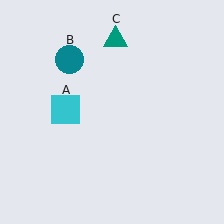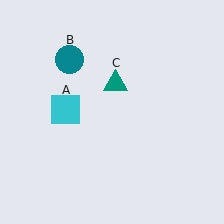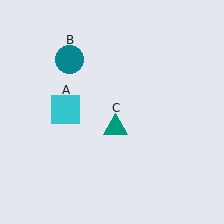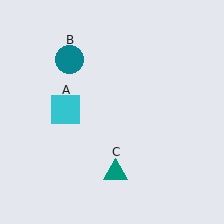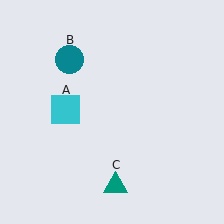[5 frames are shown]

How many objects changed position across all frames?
1 object changed position: teal triangle (object C).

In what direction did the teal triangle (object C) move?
The teal triangle (object C) moved down.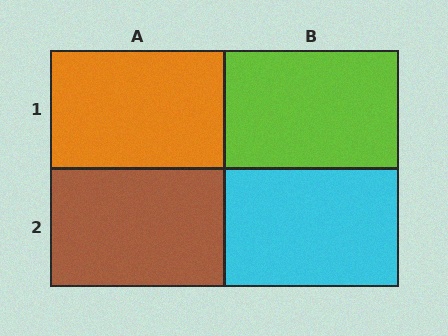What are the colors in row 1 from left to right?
Orange, lime.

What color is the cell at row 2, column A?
Brown.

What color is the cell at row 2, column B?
Cyan.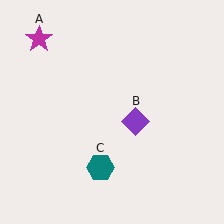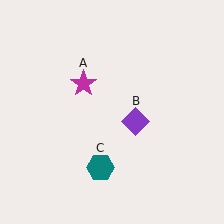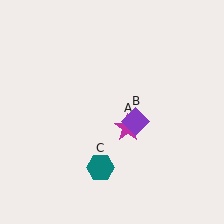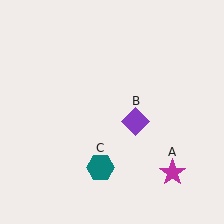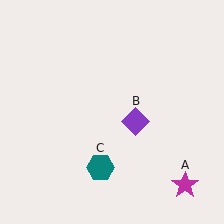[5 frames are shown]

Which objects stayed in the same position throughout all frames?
Purple diamond (object B) and teal hexagon (object C) remained stationary.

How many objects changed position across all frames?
1 object changed position: magenta star (object A).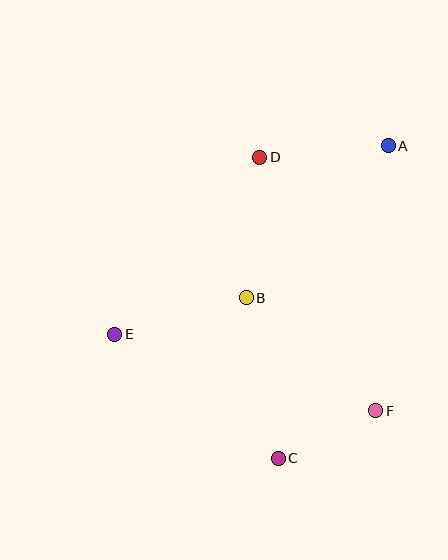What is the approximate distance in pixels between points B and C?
The distance between B and C is approximately 164 pixels.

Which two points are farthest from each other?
Points A and E are farthest from each other.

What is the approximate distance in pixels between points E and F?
The distance between E and F is approximately 272 pixels.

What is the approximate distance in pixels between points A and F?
The distance between A and F is approximately 265 pixels.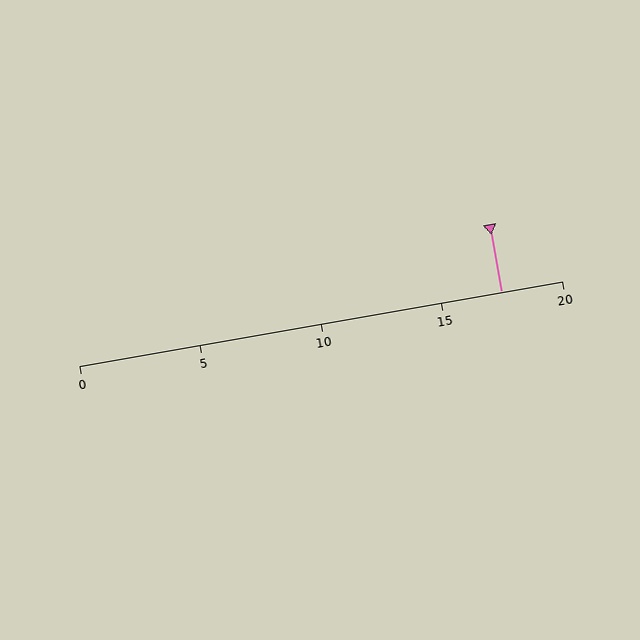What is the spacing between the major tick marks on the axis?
The major ticks are spaced 5 apart.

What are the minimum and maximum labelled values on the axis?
The axis runs from 0 to 20.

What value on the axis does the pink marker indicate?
The marker indicates approximately 17.5.